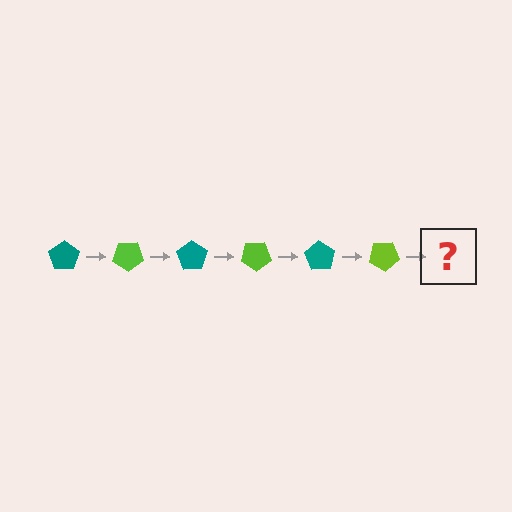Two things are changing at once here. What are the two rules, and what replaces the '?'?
The two rules are that it rotates 35 degrees each step and the color cycles through teal and lime. The '?' should be a teal pentagon, rotated 210 degrees from the start.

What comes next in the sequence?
The next element should be a teal pentagon, rotated 210 degrees from the start.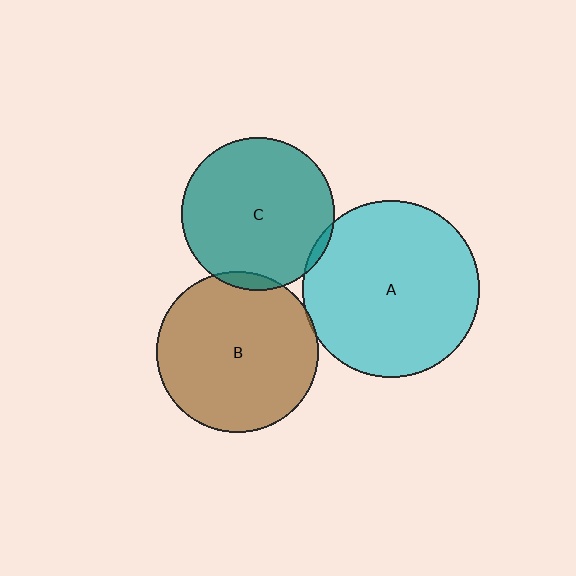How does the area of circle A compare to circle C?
Approximately 1.3 times.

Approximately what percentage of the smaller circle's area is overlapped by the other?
Approximately 5%.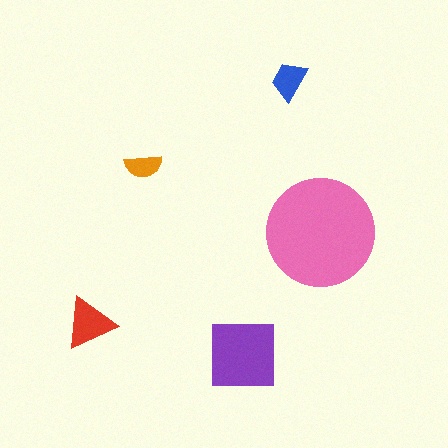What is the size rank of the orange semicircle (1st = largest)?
5th.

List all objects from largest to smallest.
The pink circle, the purple square, the red triangle, the blue trapezoid, the orange semicircle.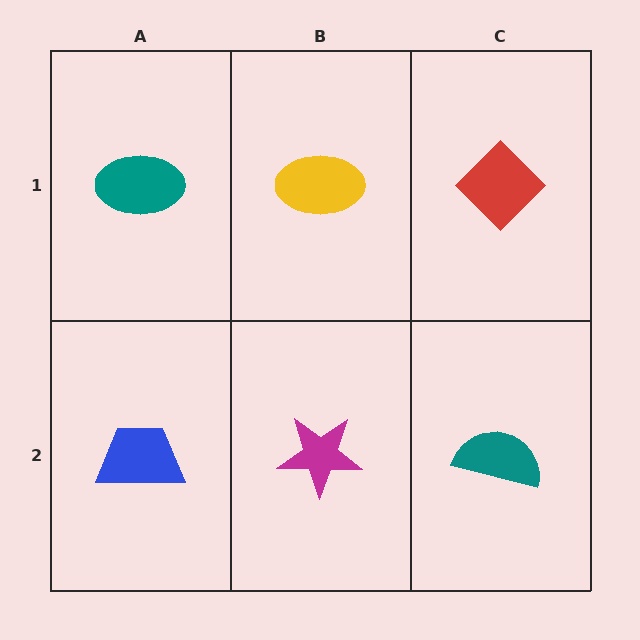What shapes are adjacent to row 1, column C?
A teal semicircle (row 2, column C), a yellow ellipse (row 1, column B).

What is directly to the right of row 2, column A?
A magenta star.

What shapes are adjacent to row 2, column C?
A red diamond (row 1, column C), a magenta star (row 2, column B).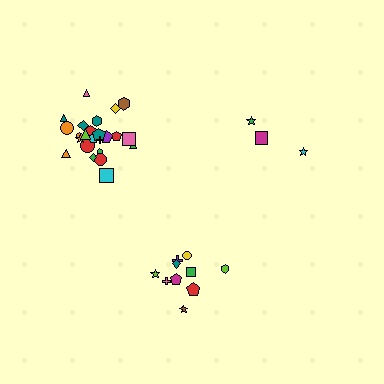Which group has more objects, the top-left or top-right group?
The top-left group.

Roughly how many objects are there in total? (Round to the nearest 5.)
Roughly 40 objects in total.